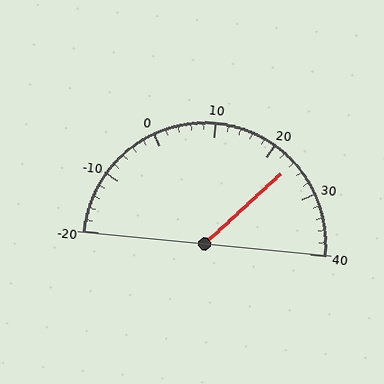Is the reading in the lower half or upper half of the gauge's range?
The reading is in the upper half of the range (-20 to 40).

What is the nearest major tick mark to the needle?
The nearest major tick mark is 20.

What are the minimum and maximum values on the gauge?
The gauge ranges from -20 to 40.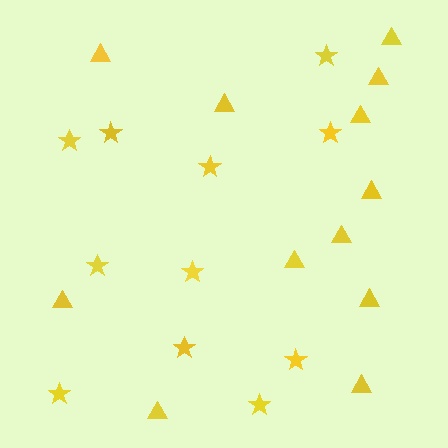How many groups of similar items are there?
There are 2 groups: one group of stars (11) and one group of triangles (12).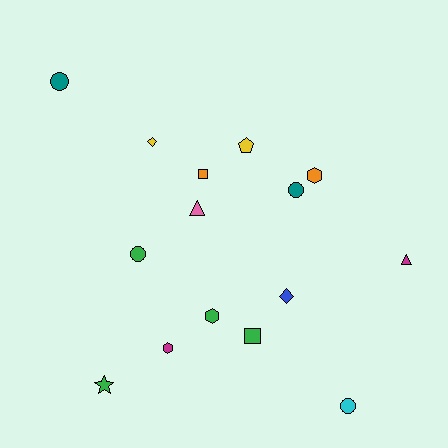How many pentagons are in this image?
There is 1 pentagon.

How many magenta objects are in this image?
There are 2 magenta objects.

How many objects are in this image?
There are 15 objects.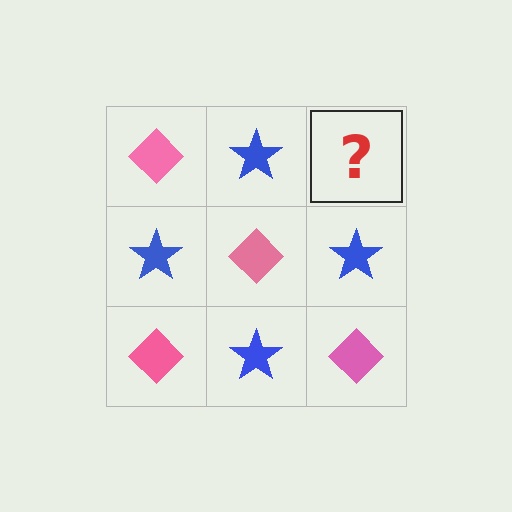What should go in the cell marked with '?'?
The missing cell should contain a pink diamond.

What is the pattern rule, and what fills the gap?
The rule is that it alternates pink diamond and blue star in a checkerboard pattern. The gap should be filled with a pink diamond.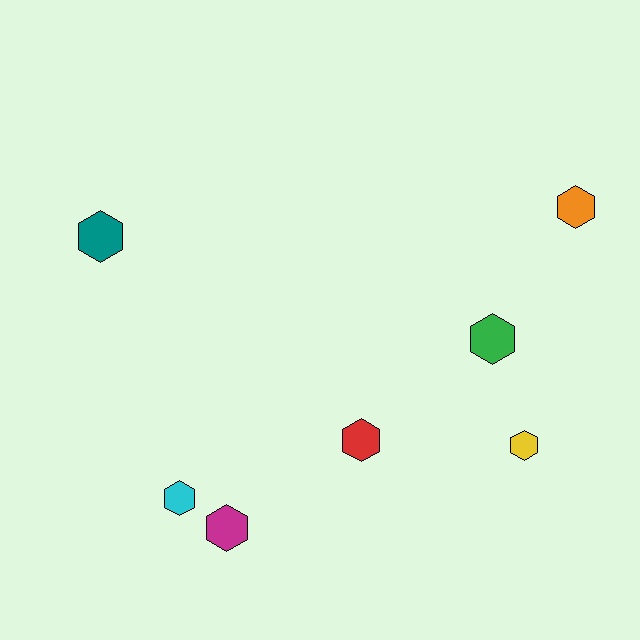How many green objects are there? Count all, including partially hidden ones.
There is 1 green object.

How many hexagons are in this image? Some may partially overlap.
There are 7 hexagons.